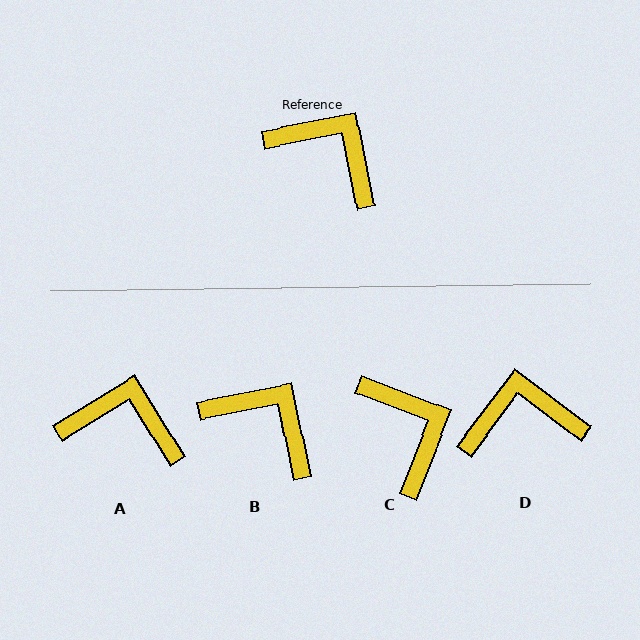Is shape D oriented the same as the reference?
No, it is off by about 42 degrees.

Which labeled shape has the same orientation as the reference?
B.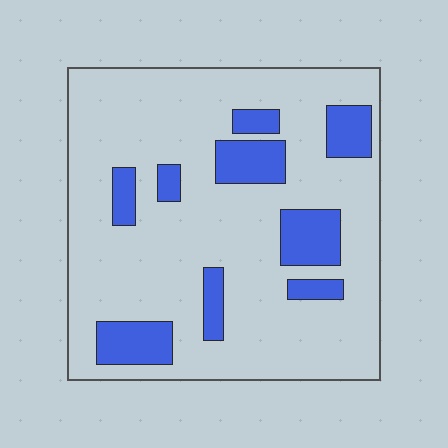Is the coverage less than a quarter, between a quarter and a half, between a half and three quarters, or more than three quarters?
Less than a quarter.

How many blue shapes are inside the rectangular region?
9.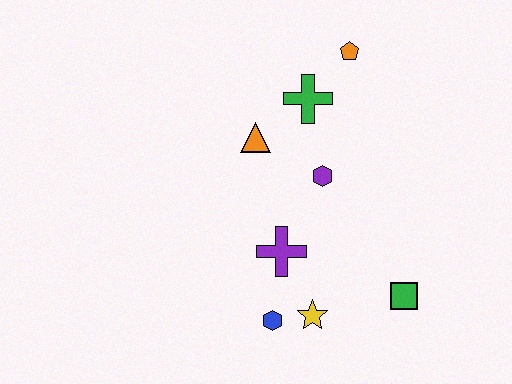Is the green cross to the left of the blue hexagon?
No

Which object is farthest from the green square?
The orange pentagon is farthest from the green square.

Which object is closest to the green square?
The yellow star is closest to the green square.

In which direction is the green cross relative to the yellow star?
The green cross is above the yellow star.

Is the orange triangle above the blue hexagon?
Yes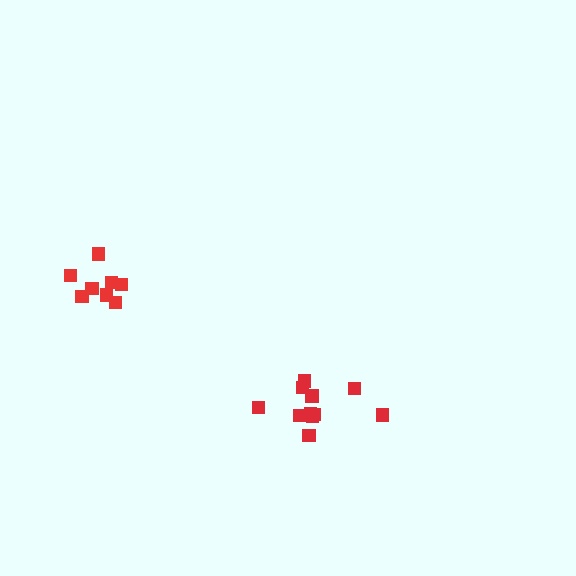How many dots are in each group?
Group 1: 11 dots, Group 2: 8 dots (19 total).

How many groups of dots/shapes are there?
There are 2 groups.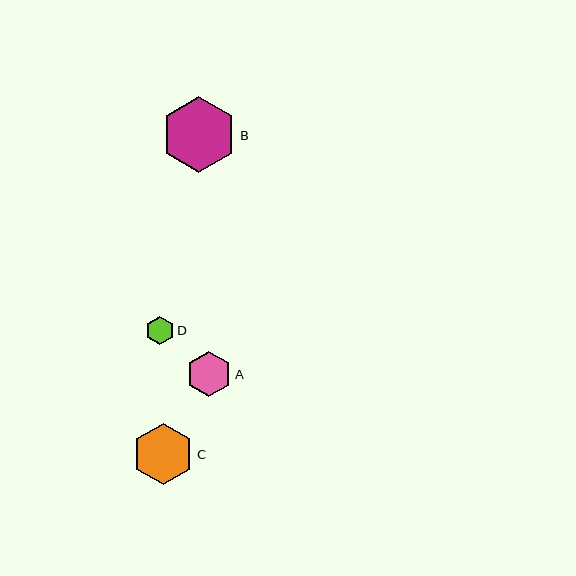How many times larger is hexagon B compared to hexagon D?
Hexagon B is approximately 2.7 times the size of hexagon D.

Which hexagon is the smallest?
Hexagon D is the smallest with a size of approximately 28 pixels.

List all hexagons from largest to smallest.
From largest to smallest: B, C, A, D.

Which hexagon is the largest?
Hexagon B is the largest with a size of approximately 76 pixels.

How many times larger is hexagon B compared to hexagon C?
Hexagon B is approximately 1.2 times the size of hexagon C.